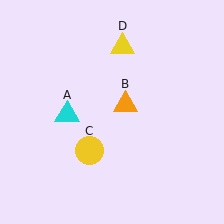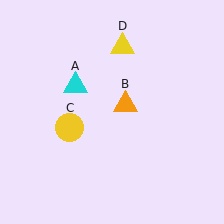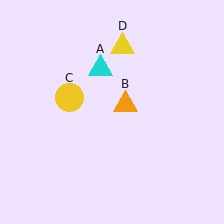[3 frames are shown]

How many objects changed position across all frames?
2 objects changed position: cyan triangle (object A), yellow circle (object C).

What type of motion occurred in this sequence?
The cyan triangle (object A), yellow circle (object C) rotated clockwise around the center of the scene.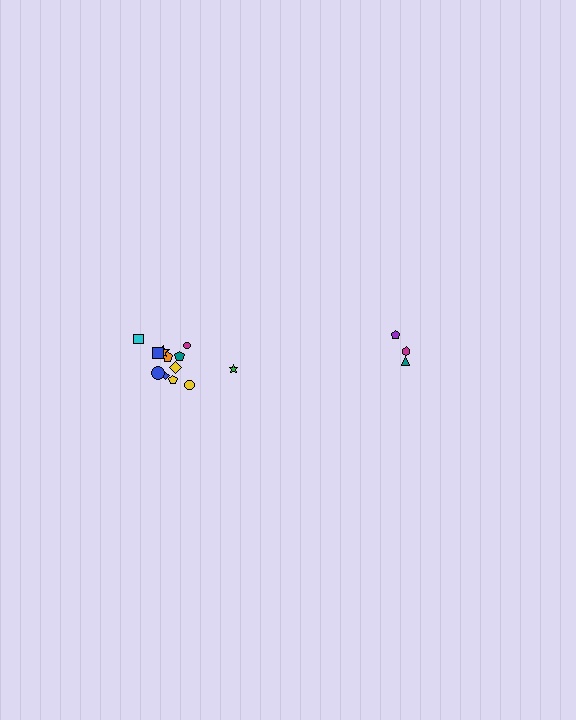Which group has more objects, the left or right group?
The left group.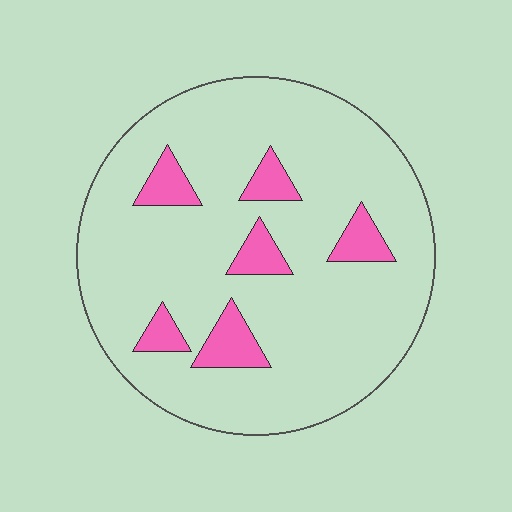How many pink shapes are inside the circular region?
6.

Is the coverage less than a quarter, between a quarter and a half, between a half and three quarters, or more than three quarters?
Less than a quarter.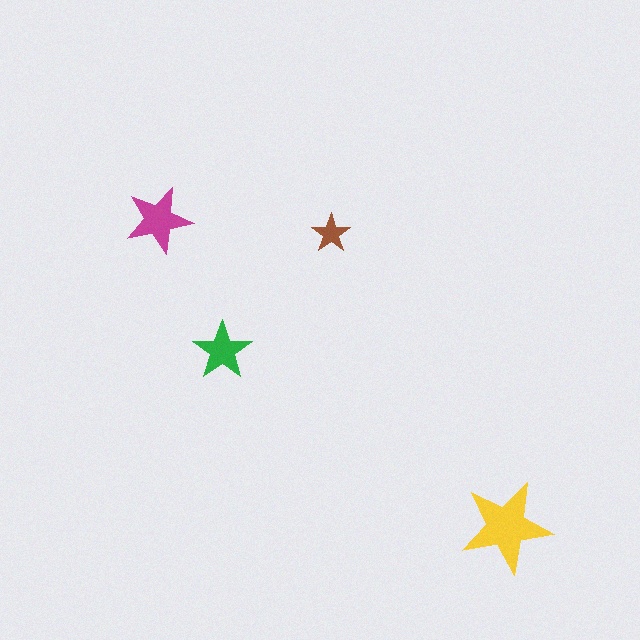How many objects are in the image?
There are 4 objects in the image.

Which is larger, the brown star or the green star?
The green one.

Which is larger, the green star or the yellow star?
The yellow one.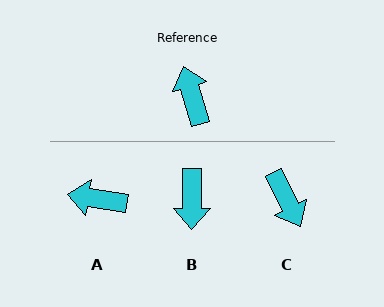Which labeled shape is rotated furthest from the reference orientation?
C, about 170 degrees away.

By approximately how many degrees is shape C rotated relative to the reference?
Approximately 170 degrees clockwise.